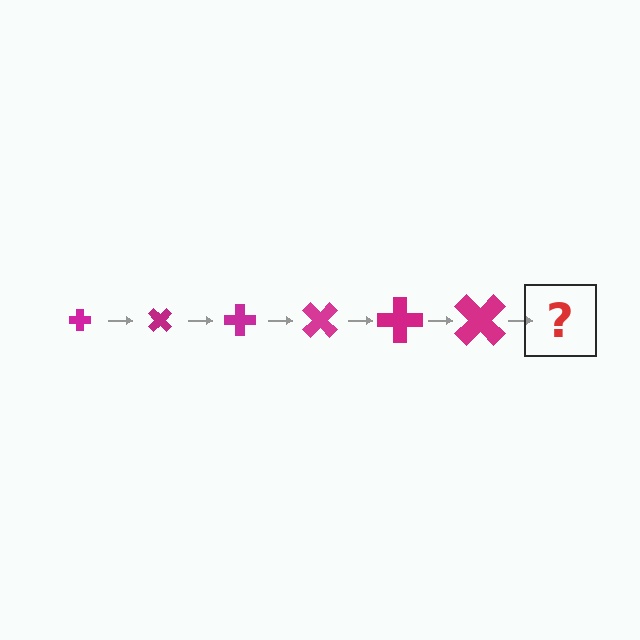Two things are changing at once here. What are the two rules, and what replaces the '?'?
The two rules are that the cross grows larger each step and it rotates 45 degrees each step. The '?' should be a cross, larger than the previous one and rotated 270 degrees from the start.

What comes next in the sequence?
The next element should be a cross, larger than the previous one and rotated 270 degrees from the start.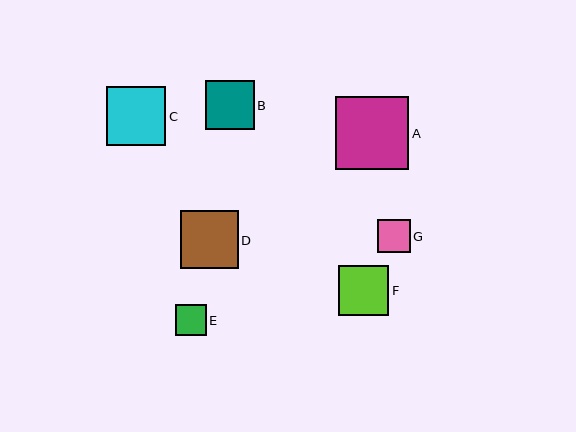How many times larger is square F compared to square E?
Square F is approximately 1.6 times the size of square E.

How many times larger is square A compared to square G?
Square A is approximately 2.2 times the size of square G.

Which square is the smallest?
Square E is the smallest with a size of approximately 31 pixels.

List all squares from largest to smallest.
From largest to smallest: A, C, D, F, B, G, E.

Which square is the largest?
Square A is the largest with a size of approximately 73 pixels.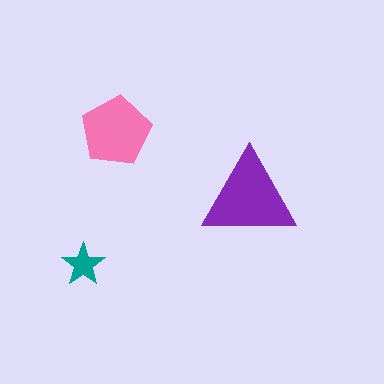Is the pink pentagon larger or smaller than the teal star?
Larger.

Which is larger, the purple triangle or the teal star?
The purple triangle.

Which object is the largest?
The purple triangle.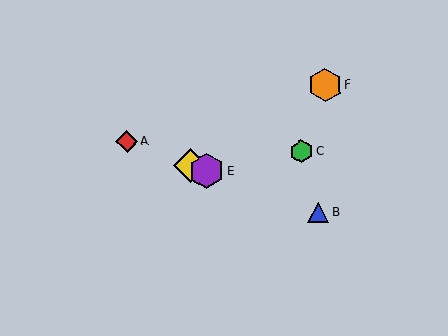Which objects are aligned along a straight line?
Objects A, B, D, E are aligned along a straight line.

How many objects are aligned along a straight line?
4 objects (A, B, D, E) are aligned along a straight line.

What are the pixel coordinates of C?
Object C is at (301, 151).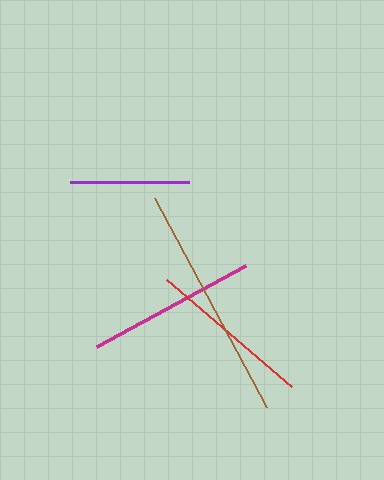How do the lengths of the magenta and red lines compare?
The magenta and red lines are approximately the same length.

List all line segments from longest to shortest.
From longest to shortest: brown, magenta, red, purple.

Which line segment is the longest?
The brown line is the longest at approximately 237 pixels.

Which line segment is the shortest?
The purple line is the shortest at approximately 118 pixels.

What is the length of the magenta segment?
The magenta segment is approximately 170 pixels long.